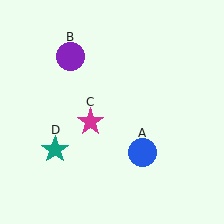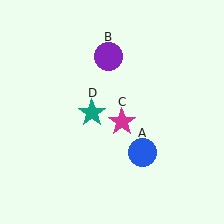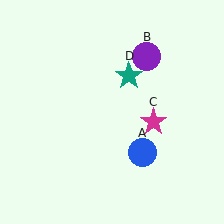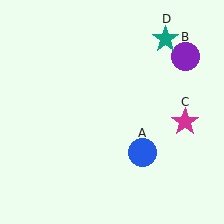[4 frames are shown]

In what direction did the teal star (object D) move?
The teal star (object D) moved up and to the right.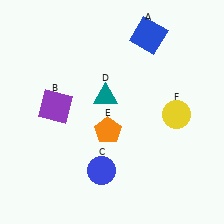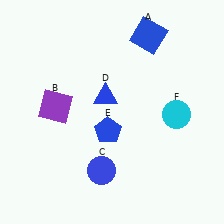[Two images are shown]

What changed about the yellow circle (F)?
In Image 1, F is yellow. In Image 2, it changed to cyan.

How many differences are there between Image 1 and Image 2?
There are 3 differences between the two images.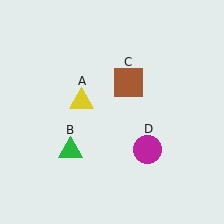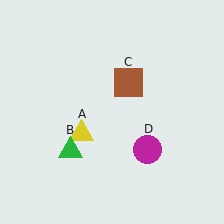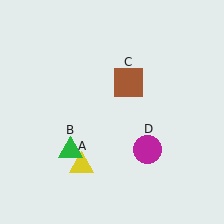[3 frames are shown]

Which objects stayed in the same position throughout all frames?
Green triangle (object B) and brown square (object C) and magenta circle (object D) remained stationary.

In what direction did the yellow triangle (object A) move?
The yellow triangle (object A) moved down.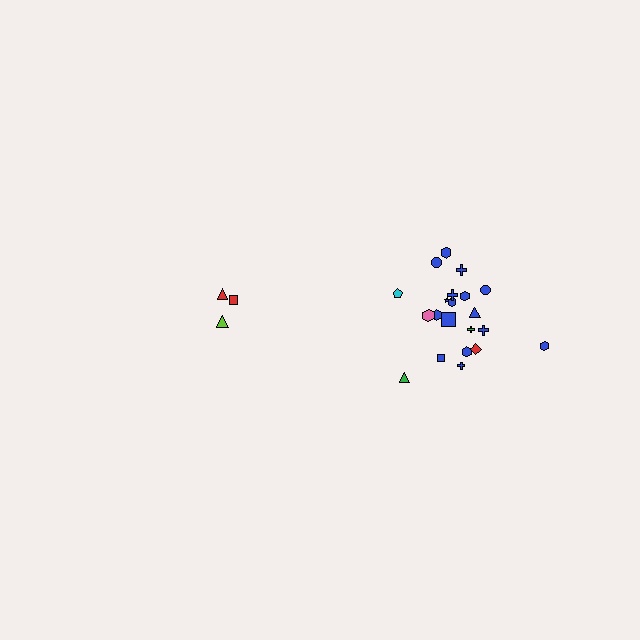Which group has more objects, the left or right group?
The right group.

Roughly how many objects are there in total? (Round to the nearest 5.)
Roughly 25 objects in total.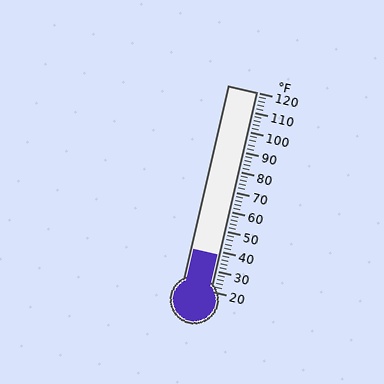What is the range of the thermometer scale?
The thermometer scale ranges from 20°F to 120°F.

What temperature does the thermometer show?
The thermometer shows approximately 38°F.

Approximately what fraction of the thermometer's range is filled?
The thermometer is filled to approximately 20% of its range.